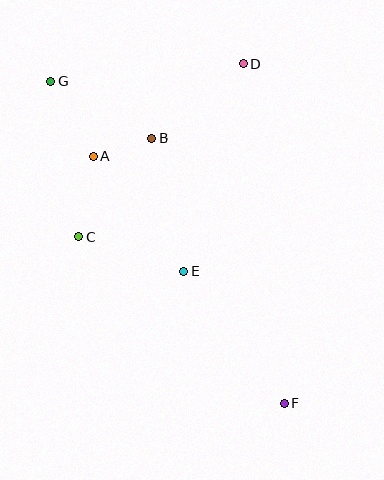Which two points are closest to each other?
Points A and B are closest to each other.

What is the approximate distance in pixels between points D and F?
The distance between D and F is approximately 343 pixels.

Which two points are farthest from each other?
Points F and G are farthest from each other.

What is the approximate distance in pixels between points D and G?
The distance between D and G is approximately 194 pixels.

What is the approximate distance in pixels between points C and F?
The distance between C and F is approximately 265 pixels.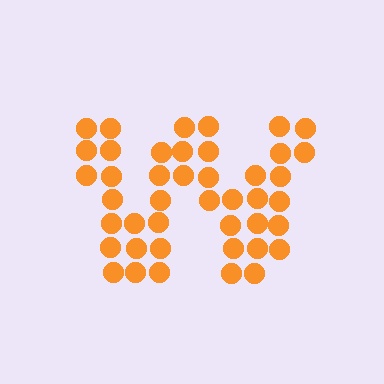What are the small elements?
The small elements are circles.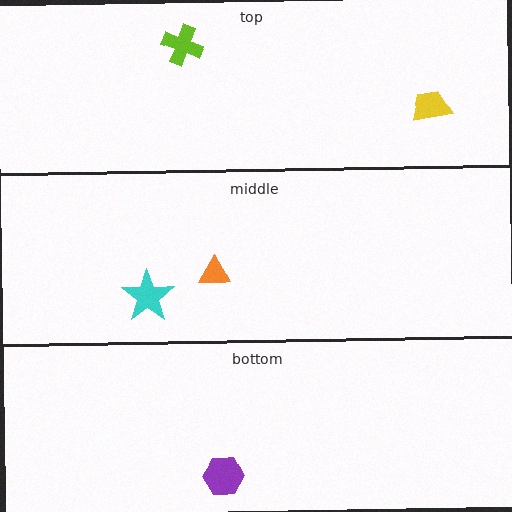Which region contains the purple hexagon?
The bottom region.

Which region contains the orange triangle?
The middle region.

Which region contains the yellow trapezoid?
The top region.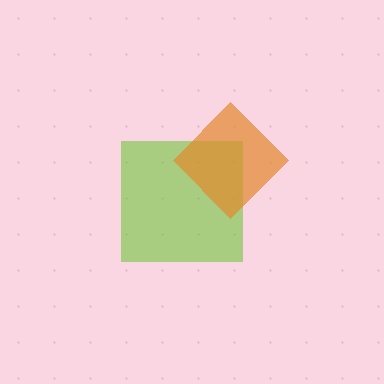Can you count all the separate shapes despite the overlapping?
Yes, there are 2 separate shapes.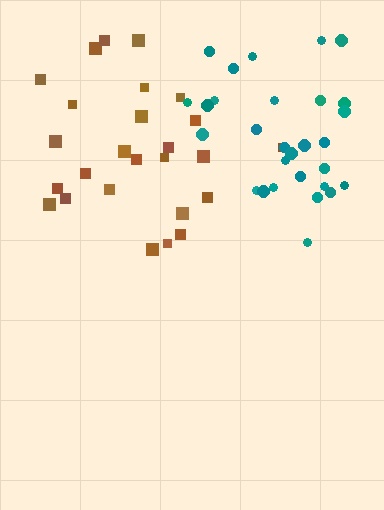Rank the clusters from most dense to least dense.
brown, teal.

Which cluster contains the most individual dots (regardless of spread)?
Teal (29).